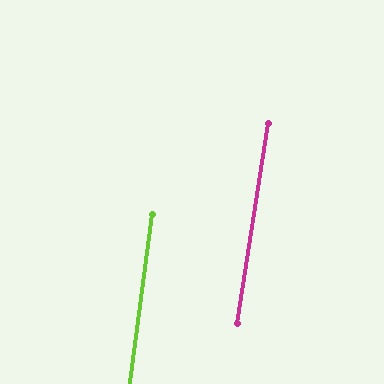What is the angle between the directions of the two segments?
Approximately 1 degree.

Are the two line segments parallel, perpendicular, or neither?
Parallel — their directions differ by only 1.4°.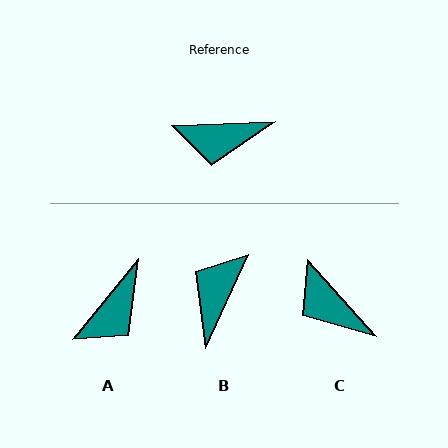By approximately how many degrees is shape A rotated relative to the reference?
Approximately 49 degrees counter-clockwise.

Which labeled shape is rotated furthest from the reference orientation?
B, about 117 degrees away.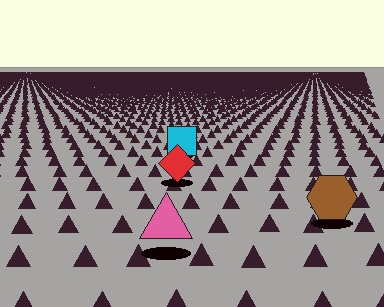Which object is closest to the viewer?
The pink triangle is closest. The texture marks near it are larger and more spread out.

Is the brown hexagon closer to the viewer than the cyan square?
Yes. The brown hexagon is closer — you can tell from the texture gradient: the ground texture is coarser near it.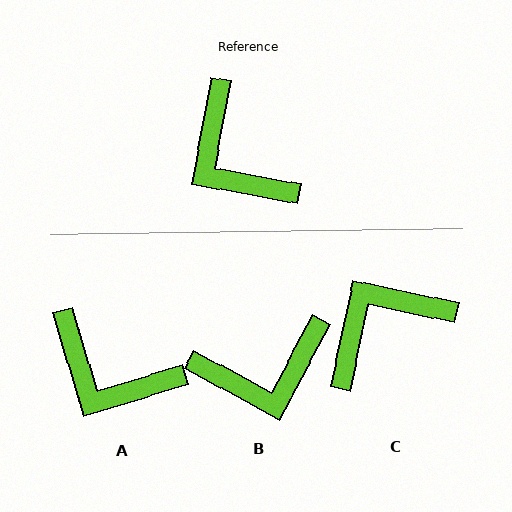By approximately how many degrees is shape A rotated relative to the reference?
Approximately 28 degrees counter-clockwise.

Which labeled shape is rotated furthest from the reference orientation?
C, about 92 degrees away.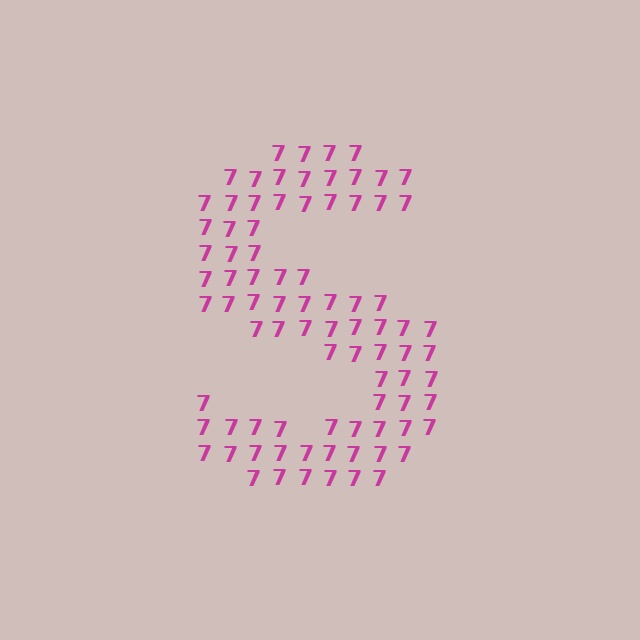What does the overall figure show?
The overall figure shows the letter S.